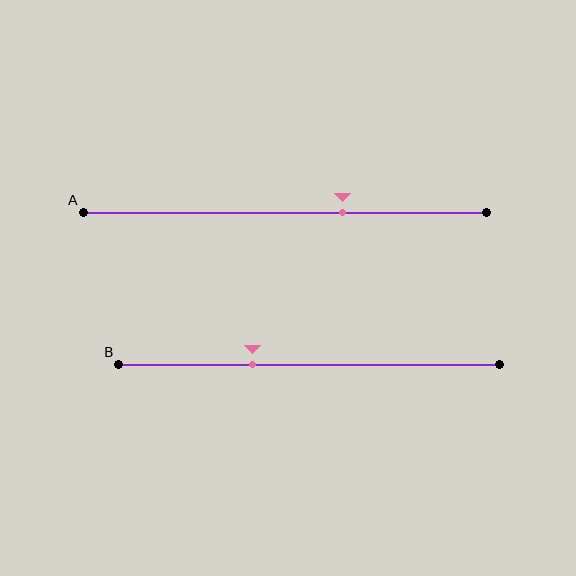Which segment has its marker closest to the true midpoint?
Segment A has its marker closest to the true midpoint.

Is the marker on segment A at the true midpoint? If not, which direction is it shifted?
No, the marker on segment A is shifted to the right by about 14% of the segment length.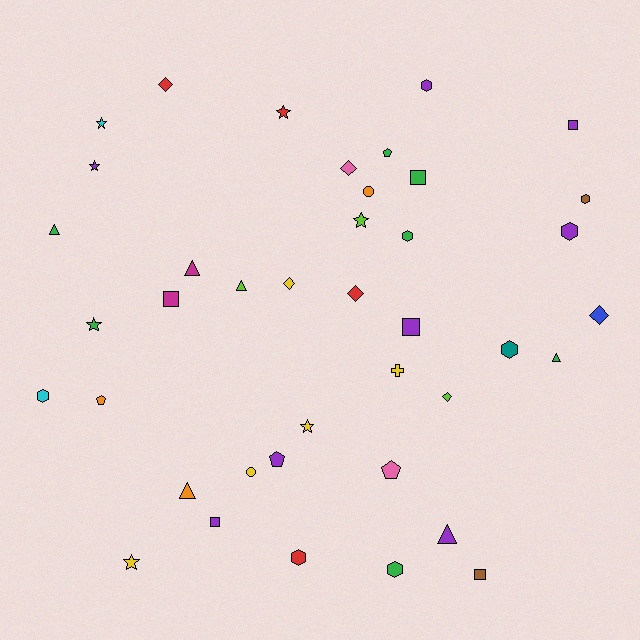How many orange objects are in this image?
There are 3 orange objects.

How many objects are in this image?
There are 40 objects.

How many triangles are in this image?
There are 6 triangles.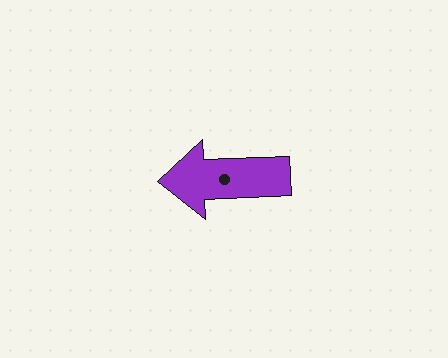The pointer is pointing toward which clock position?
Roughly 9 o'clock.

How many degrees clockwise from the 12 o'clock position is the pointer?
Approximately 267 degrees.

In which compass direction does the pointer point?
West.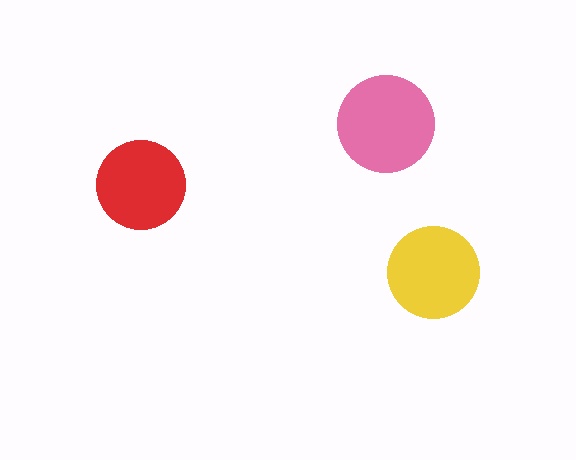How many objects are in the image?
There are 3 objects in the image.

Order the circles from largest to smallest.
the pink one, the yellow one, the red one.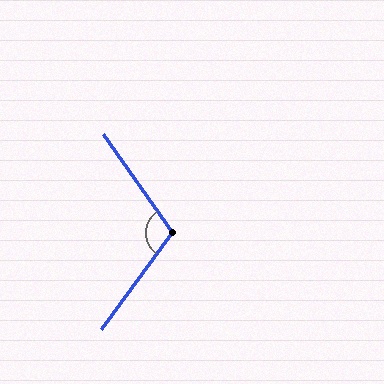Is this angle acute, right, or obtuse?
It is obtuse.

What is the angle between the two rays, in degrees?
Approximately 109 degrees.